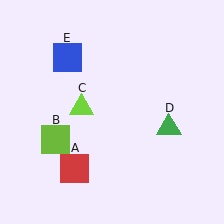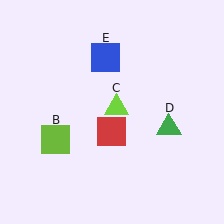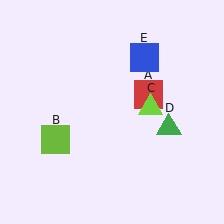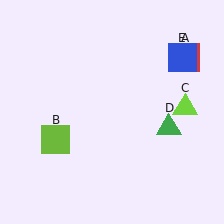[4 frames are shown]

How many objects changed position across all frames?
3 objects changed position: red square (object A), lime triangle (object C), blue square (object E).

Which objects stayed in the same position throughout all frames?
Lime square (object B) and green triangle (object D) remained stationary.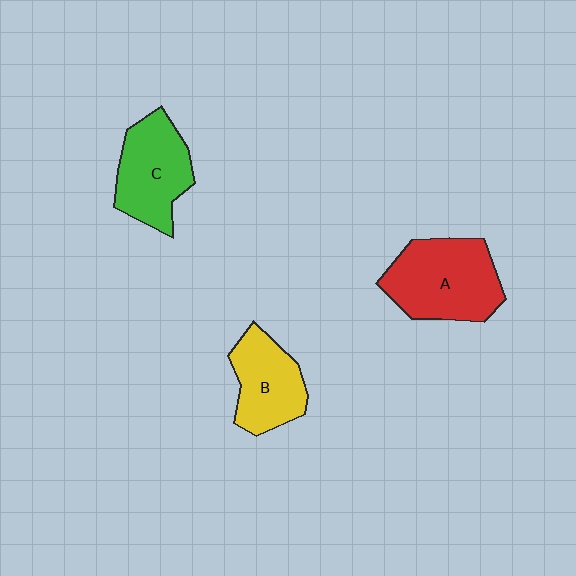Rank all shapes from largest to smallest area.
From largest to smallest: A (red), C (green), B (yellow).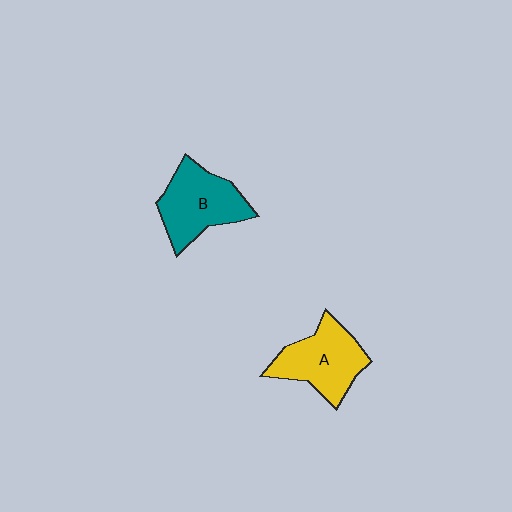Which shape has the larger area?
Shape B (teal).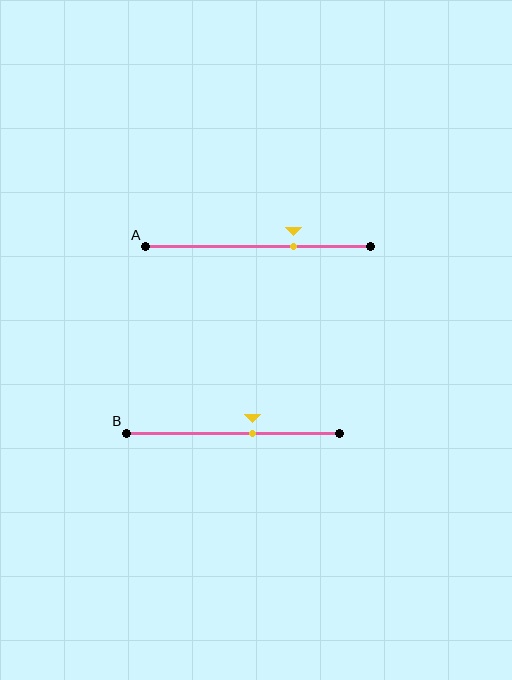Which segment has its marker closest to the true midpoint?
Segment B has its marker closest to the true midpoint.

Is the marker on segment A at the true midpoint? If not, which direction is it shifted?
No, the marker on segment A is shifted to the right by about 16% of the segment length.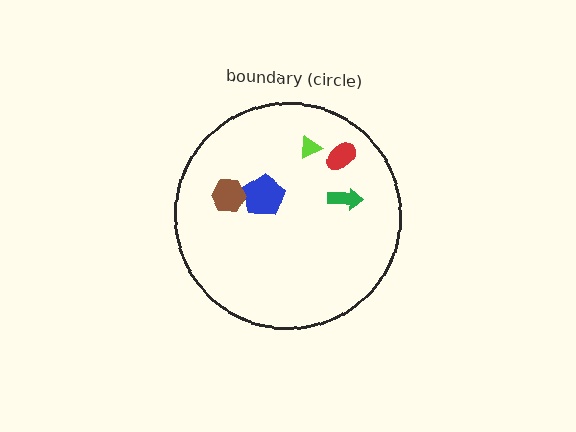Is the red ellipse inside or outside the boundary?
Inside.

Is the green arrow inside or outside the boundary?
Inside.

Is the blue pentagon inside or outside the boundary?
Inside.